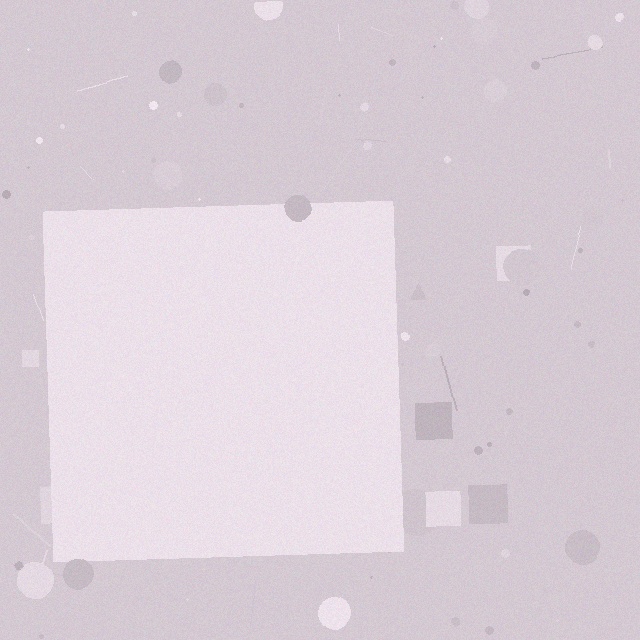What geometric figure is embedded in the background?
A square is embedded in the background.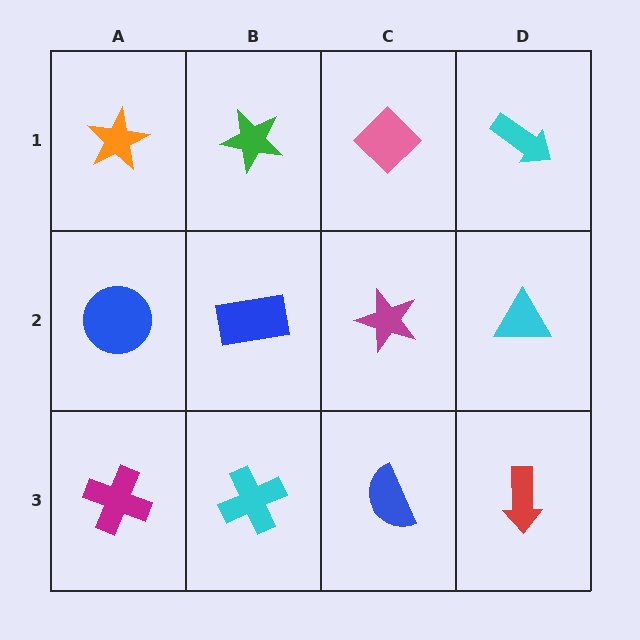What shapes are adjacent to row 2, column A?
An orange star (row 1, column A), a magenta cross (row 3, column A), a blue rectangle (row 2, column B).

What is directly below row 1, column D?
A cyan triangle.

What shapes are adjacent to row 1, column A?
A blue circle (row 2, column A), a green star (row 1, column B).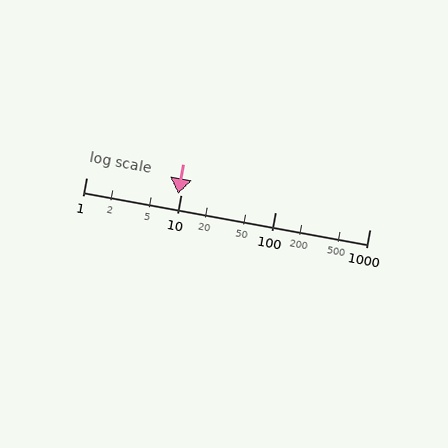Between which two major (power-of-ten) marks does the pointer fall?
The pointer is between 1 and 10.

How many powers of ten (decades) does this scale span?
The scale spans 3 decades, from 1 to 1000.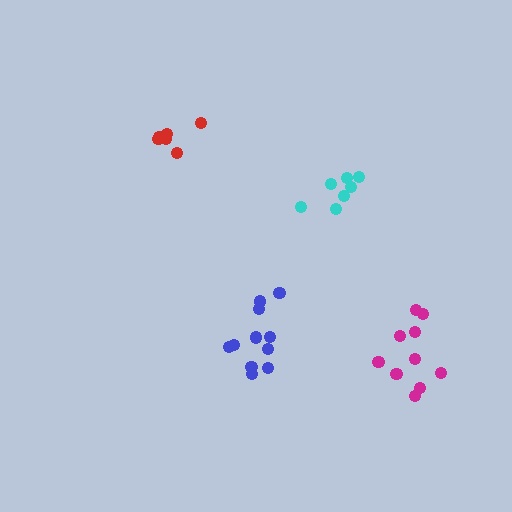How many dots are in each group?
Group 1: 11 dots, Group 2: 6 dots, Group 3: 10 dots, Group 4: 7 dots (34 total).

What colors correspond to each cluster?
The clusters are colored: blue, red, magenta, cyan.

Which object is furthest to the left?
The red cluster is leftmost.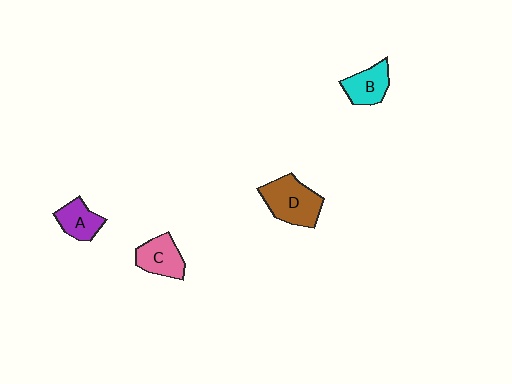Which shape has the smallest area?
Shape A (purple).